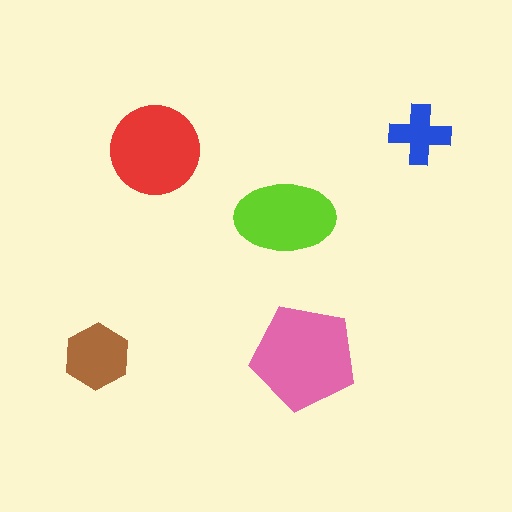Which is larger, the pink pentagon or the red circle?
The pink pentagon.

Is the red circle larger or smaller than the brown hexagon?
Larger.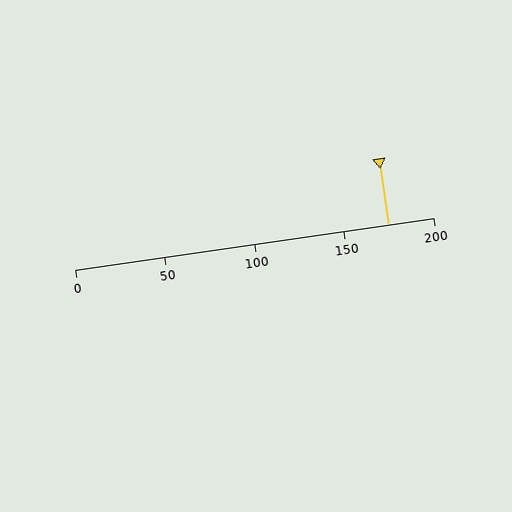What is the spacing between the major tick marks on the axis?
The major ticks are spaced 50 apart.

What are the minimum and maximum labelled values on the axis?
The axis runs from 0 to 200.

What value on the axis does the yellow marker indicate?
The marker indicates approximately 175.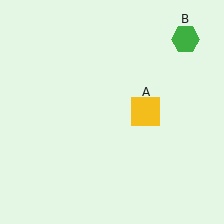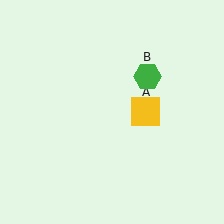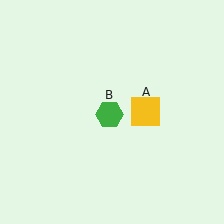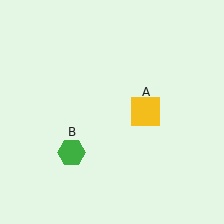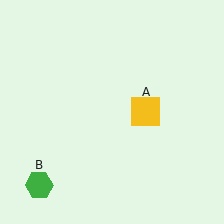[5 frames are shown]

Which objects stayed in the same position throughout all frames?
Yellow square (object A) remained stationary.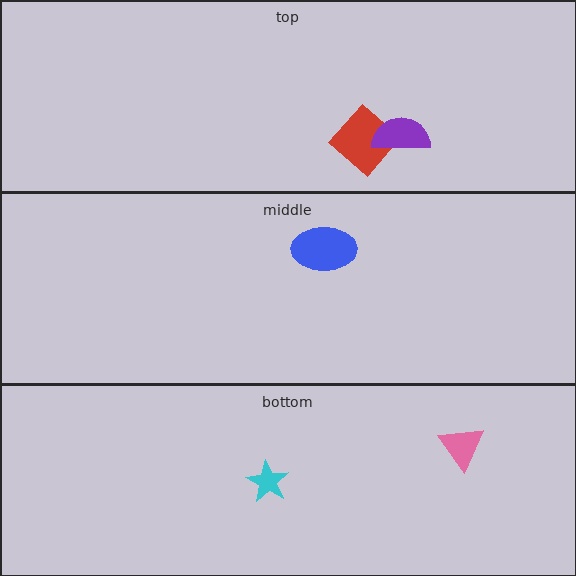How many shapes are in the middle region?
1.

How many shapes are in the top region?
2.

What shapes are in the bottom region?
The cyan star, the pink triangle.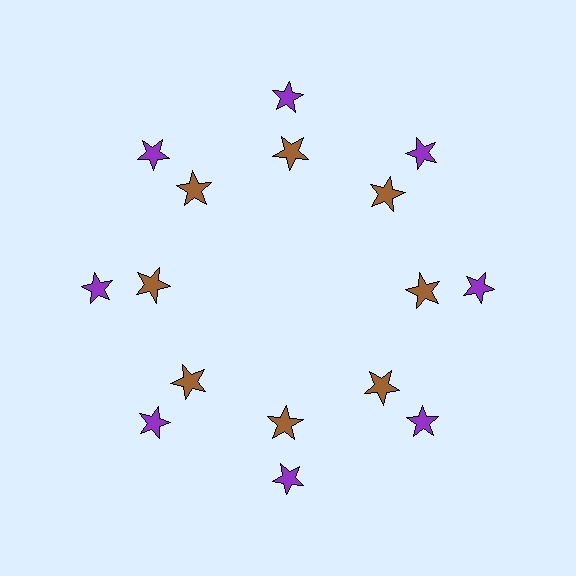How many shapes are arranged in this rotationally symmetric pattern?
There are 16 shapes, arranged in 8 groups of 2.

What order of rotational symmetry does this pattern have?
This pattern has 8-fold rotational symmetry.